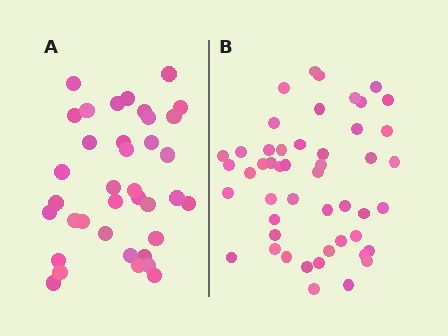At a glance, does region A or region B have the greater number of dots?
Region B (the right region) has more dots.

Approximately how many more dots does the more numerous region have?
Region B has roughly 12 or so more dots than region A.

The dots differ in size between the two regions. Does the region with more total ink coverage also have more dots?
No. Region A has more total ink coverage because its dots are larger, but region B actually contains more individual dots. Total area can be misleading — the number of items is what matters here.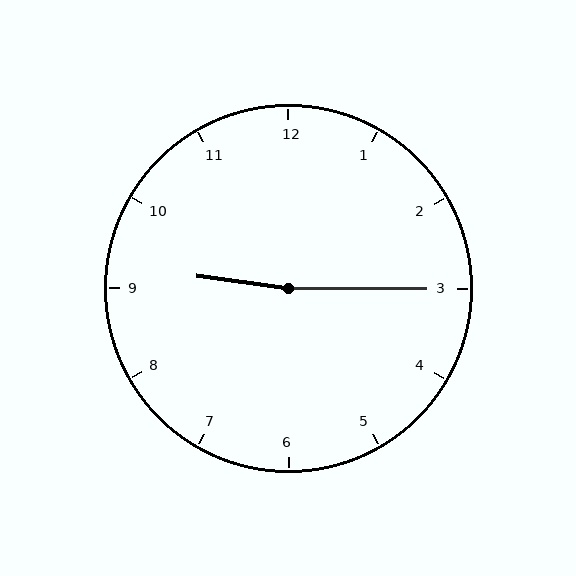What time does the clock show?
9:15.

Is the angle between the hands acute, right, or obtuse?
It is obtuse.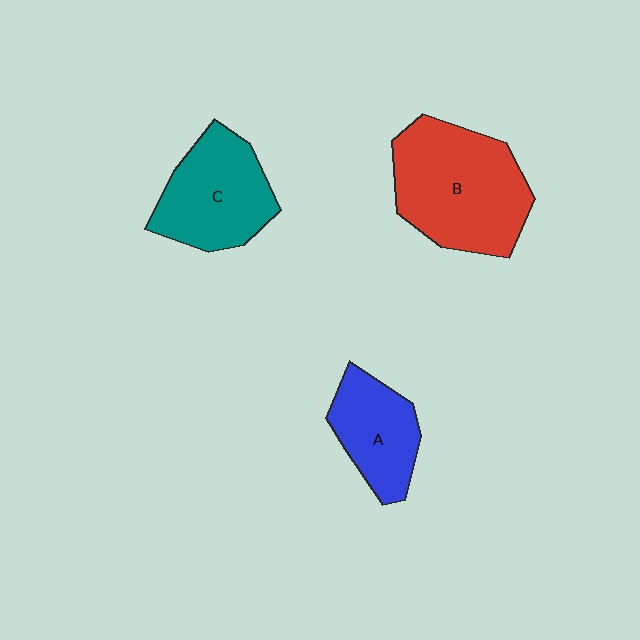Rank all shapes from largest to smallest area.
From largest to smallest: B (red), C (teal), A (blue).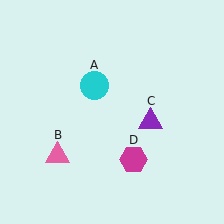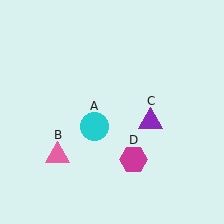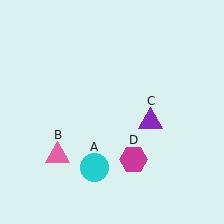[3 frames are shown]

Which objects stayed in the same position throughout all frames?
Pink triangle (object B) and purple triangle (object C) and magenta hexagon (object D) remained stationary.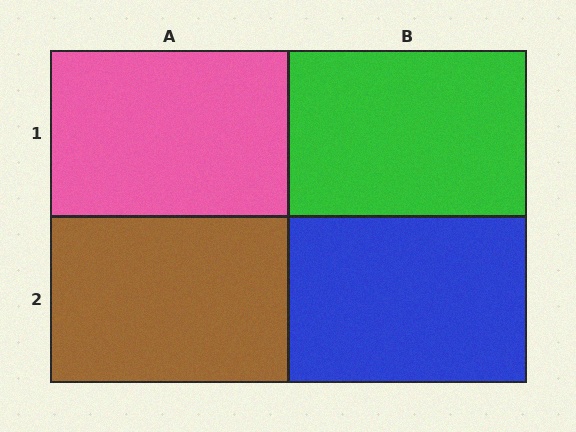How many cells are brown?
1 cell is brown.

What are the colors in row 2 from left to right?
Brown, blue.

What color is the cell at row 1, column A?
Pink.